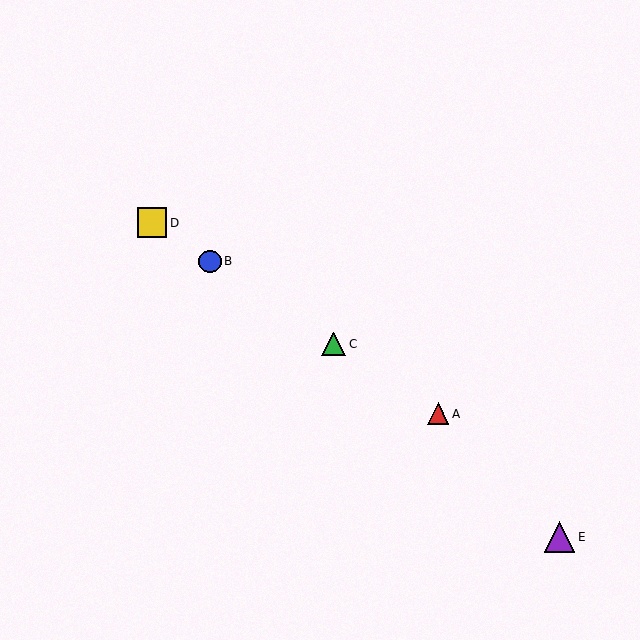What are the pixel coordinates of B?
Object B is at (210, 261).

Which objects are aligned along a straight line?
Objects A, B, C, D are aligned along a straight line.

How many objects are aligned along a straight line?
4 objects (A, B, C, D) are aligned along a straight line.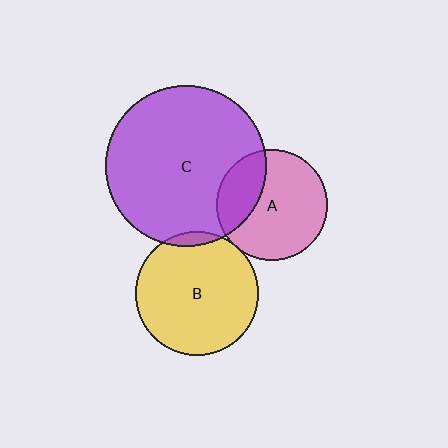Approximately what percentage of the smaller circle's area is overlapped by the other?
Approximately 30%.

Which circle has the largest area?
Circle C (purple).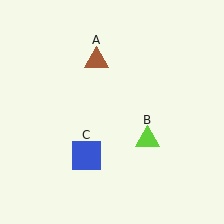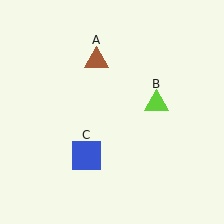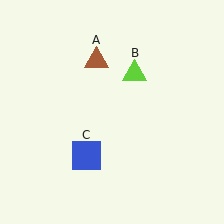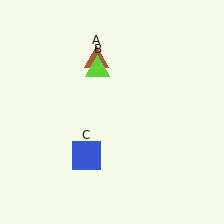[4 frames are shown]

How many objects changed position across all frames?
1 object changed position: lime triangle (object B).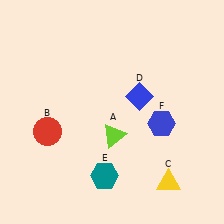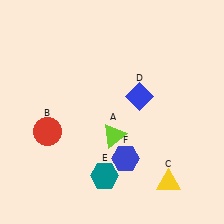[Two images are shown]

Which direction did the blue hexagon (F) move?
The blue hexagon (F) moved left.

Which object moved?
The blue hexagon (F) moved left.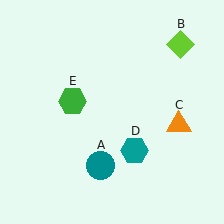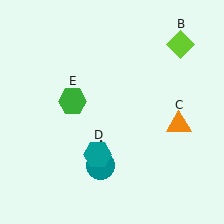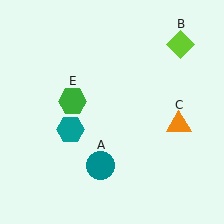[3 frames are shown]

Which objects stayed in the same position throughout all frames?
Teal circle (object A) and lime diamond (object B) and orange triangle (object C) and green hexagon (object E) remained stationary.